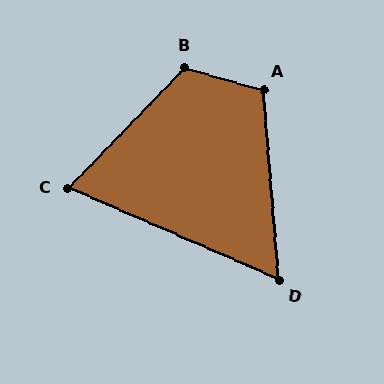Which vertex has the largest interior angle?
B, at approximately 118 degrees.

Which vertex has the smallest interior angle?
D, at approximately 62 degrees.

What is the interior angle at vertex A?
Approximately 111 degrees (obtuse).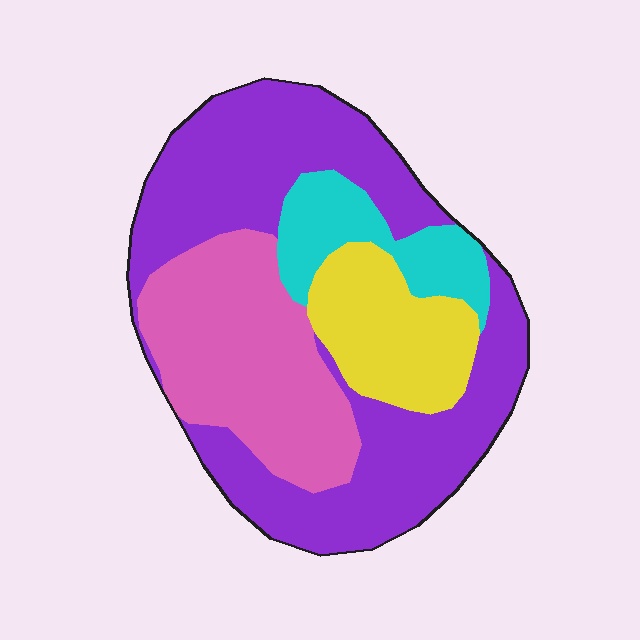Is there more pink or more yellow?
Pink.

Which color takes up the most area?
Purple, at roughly 50%.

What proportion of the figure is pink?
Pink takes up about one quarter (1/4) of the figure.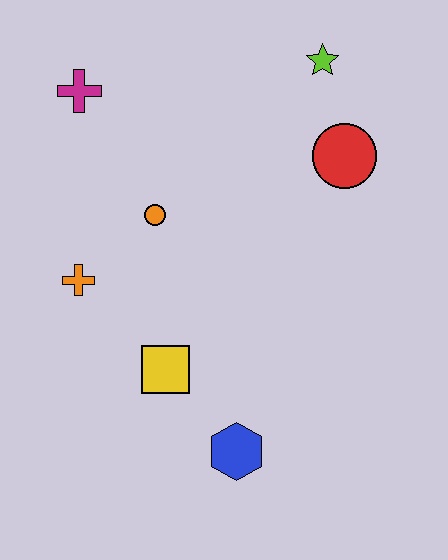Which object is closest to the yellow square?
The blue hexagon is closest to the yellow square.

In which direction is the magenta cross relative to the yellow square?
The magenta cross is above the yellow square.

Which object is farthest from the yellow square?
The lime star is farthest from the yellow square.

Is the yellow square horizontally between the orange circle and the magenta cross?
No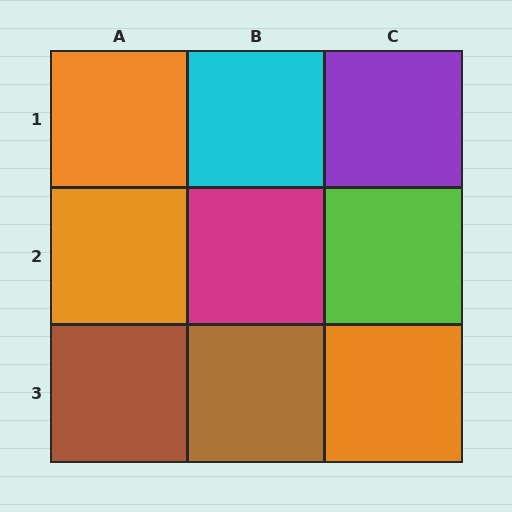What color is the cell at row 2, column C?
Lime.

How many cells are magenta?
1 cell is magenta.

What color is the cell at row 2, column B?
Magenta.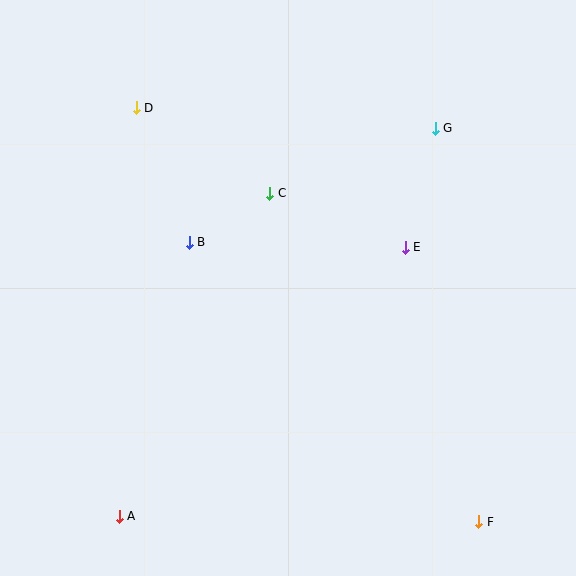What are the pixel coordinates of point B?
Point B is at (189, 242).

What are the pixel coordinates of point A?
Point A is at (119, 516).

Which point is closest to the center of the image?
Point C at (270, 193) is closest to the center.